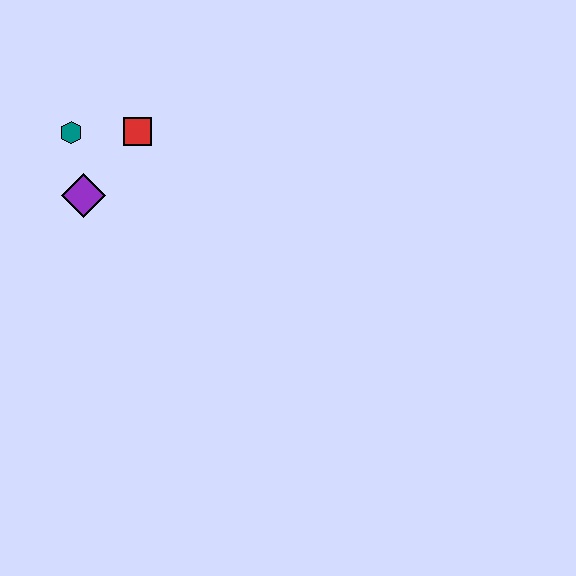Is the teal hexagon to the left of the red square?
Yes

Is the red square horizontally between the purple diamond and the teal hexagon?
No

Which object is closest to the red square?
The teal hexagon is closest to the red square.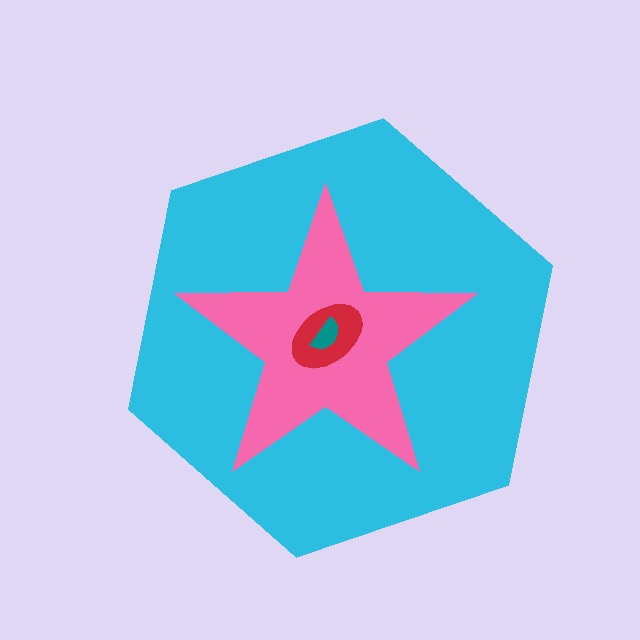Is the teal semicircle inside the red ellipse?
Yes.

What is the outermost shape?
The cyan hexagon.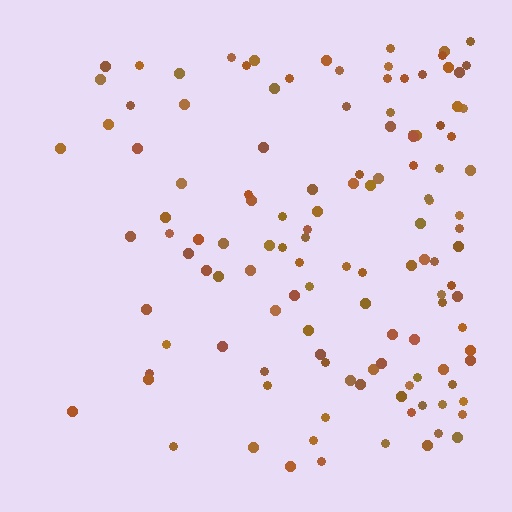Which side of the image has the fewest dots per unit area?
The left.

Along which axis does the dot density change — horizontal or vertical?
Horizontal.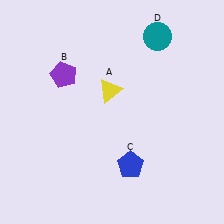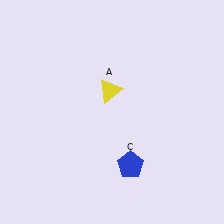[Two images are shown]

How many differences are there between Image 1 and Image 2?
There are 2 differences between the two images.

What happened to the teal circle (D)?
The teal circle (D) was removed in Image 2. It was in the top-right area of Image 1.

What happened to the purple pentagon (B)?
The purple pentagon (B) was removed in Image 2. It was in the top-left area of Image 1.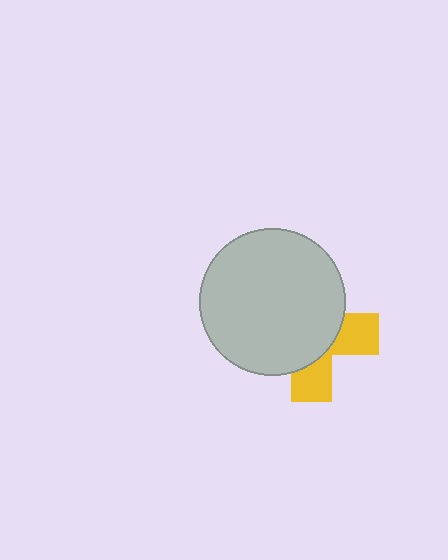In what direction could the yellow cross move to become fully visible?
The yellow cross could move toward the lower-right. That would shift it out from behind the light gray circle entirely.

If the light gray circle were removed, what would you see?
You would see the complete yellow cross.